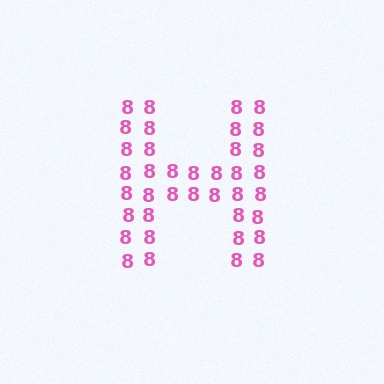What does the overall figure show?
The overall figure shows the letter H.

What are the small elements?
The small elements are digit 8's.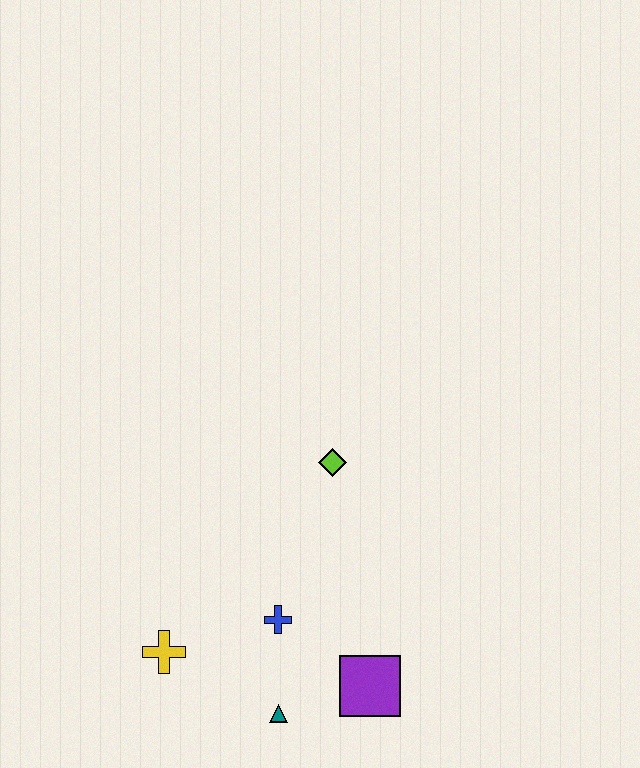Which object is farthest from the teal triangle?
The lime diamond is farthest from the teal triangle.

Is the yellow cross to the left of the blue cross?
Yes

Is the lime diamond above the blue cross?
Yes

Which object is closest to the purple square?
The teal triangle is closest to the purple square.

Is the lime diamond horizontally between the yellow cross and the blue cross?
No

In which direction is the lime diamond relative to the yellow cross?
The lime diamond is above the yellow cross.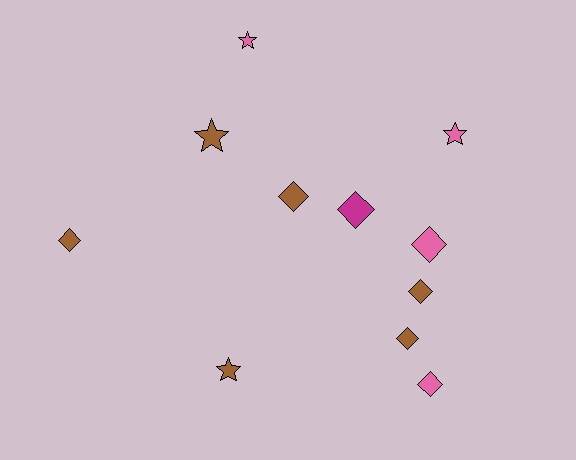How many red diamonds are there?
There are no red diamonds.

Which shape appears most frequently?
Diamond, with 7 objects.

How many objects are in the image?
There are 11 objects.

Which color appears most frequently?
Brown, with 6 objects.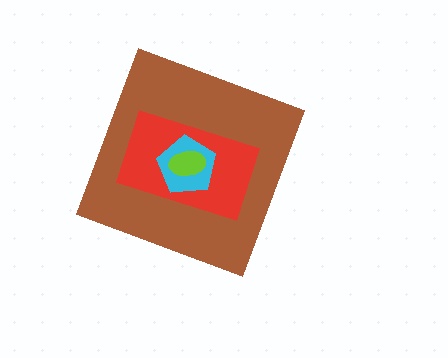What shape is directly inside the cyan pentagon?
The lime ellipse.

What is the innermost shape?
The lime ellipse.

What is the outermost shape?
The brown diamond.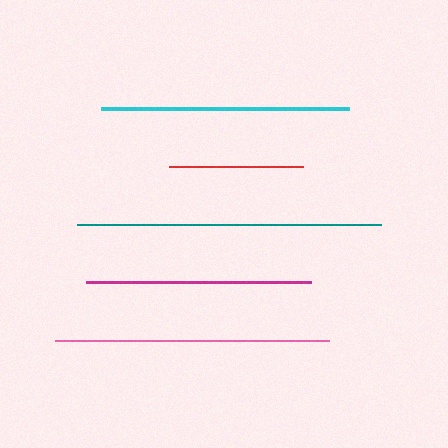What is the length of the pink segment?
The pink segment is approximately 274 pixels long.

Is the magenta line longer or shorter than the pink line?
The pink line is longer than the magenta line.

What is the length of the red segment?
The red segment is approximately 133 pixels long.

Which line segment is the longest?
The teal line is the longest at approximately 304 pixels.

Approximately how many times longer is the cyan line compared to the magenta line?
The cyan line is approximately 1.1 times the length of the magenta line.